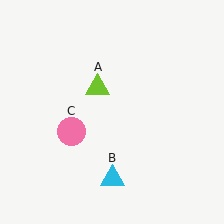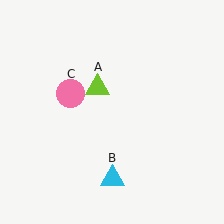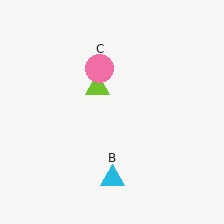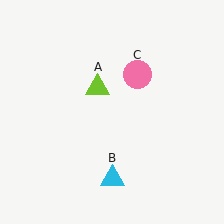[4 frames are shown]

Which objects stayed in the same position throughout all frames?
Lime triangle (object A) and cyan triangle (object B) remained stationary.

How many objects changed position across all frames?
1 object changed position: pink circle (object C).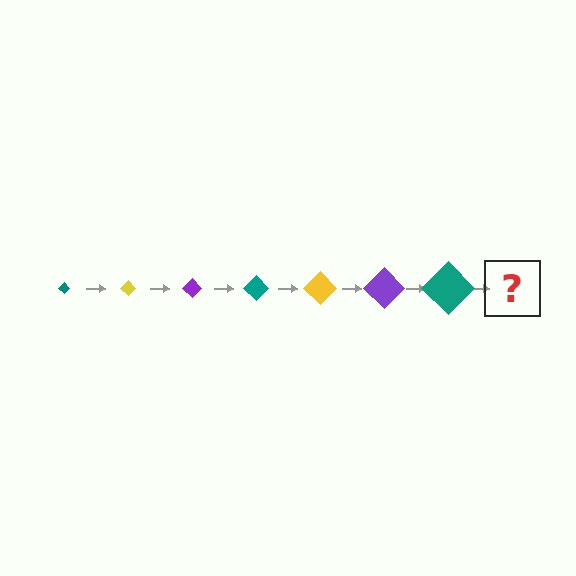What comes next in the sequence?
The next element should be a yellow diamond, larger than the previous one.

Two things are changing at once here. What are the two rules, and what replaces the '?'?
The two rules are that the diamond grows larger each step and the color cycles through teal, yellow, and purple. The '?' should be a yellow diamond, larger than the previous one.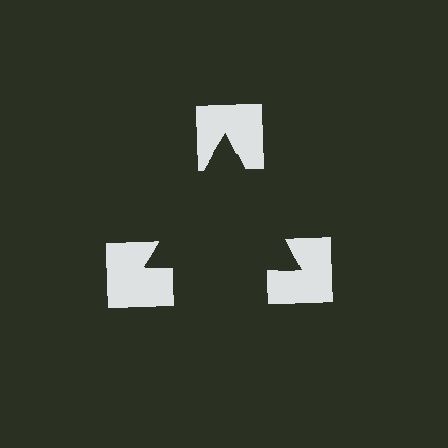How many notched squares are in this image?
There are 3 — one at each vertex of the illusory triangle.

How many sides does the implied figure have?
3 sides.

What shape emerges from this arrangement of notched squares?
An illusory triangle — its edges are inferred from the aligned wedge cuts in the notched squares, not physically drawn.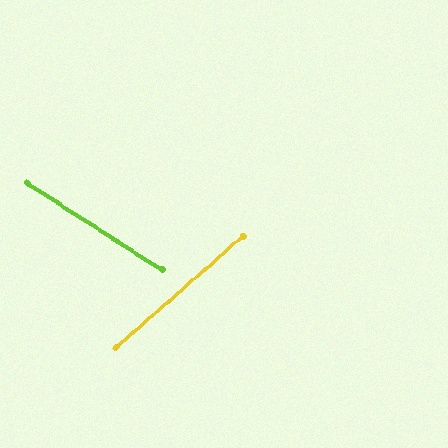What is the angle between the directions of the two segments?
Approximately 74 degrees.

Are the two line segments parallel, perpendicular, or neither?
Neither parallel nor perpendicular — they differ by about 74°.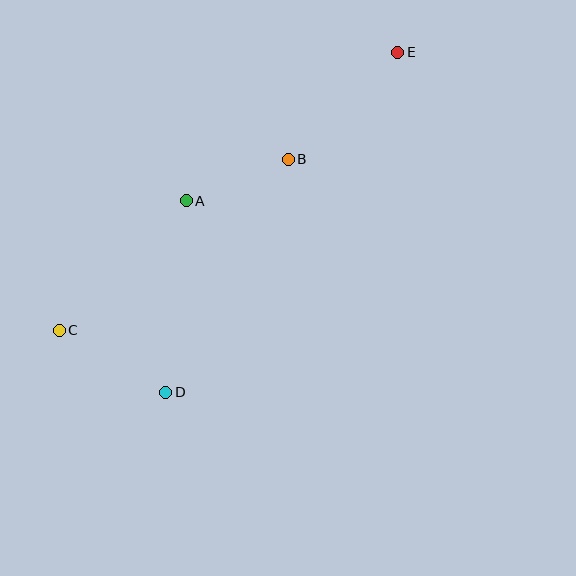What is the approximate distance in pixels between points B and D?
The distance between B and D is approximately 263 pixels.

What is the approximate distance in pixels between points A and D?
The distance between A and D is approximately 193 pixels.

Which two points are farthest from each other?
Points C and E are farthest from each other.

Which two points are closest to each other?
Points A and B are closest to each other.